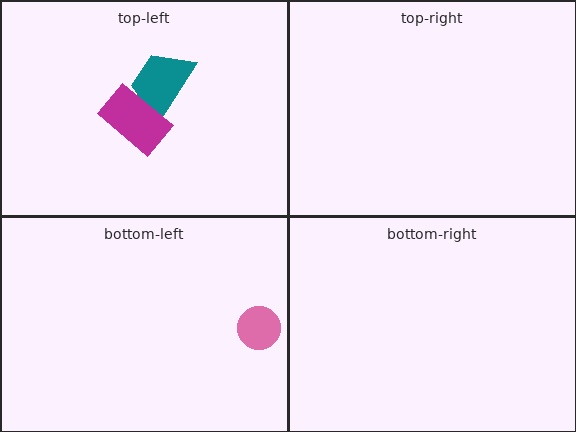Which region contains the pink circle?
The bottom-left region.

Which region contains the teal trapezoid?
The top-left region.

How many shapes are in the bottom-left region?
1.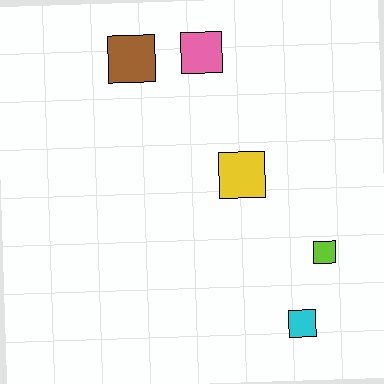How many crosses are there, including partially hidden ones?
There are no crosses.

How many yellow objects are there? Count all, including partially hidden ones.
There is 1 yellow object.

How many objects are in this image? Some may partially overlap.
There are 5 objects.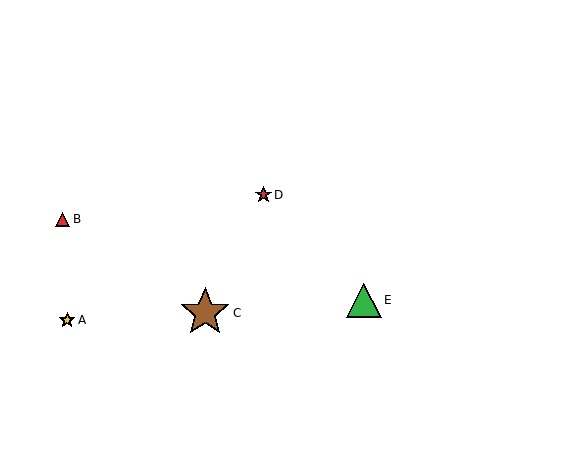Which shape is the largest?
The brown star (labeled C) is the largest.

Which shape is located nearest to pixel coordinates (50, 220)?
The red triangle (labeled B) at (62, 219) is nearest to that location.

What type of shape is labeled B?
Shape B is a red triangle.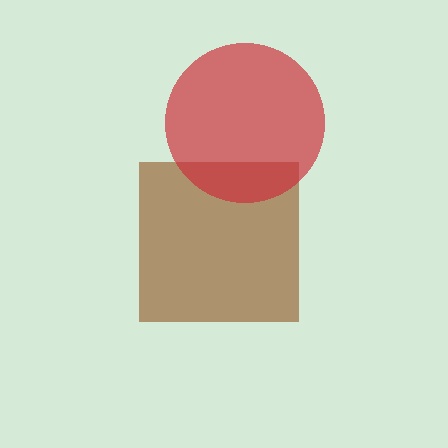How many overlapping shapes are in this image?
There are 2 overlapping shapes in the image.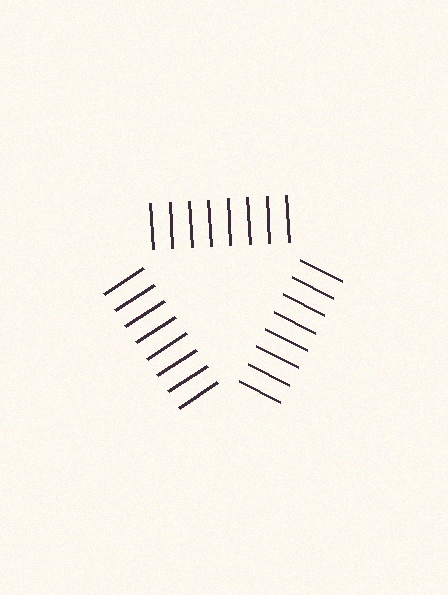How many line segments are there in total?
24 — 8 along each of the 3 edges.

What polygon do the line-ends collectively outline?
An illusory triangle — the line segments terminate on its edges but no continuous stroke is drawn.